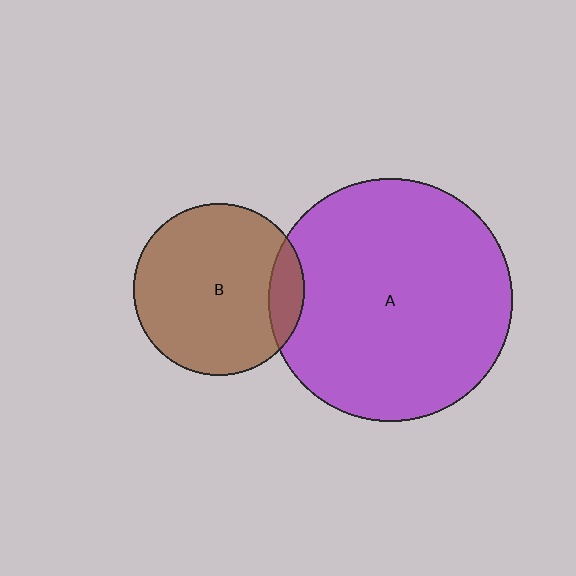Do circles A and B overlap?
Yes.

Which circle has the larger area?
Circle A (purple).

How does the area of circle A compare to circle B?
Approximately 2.0 times.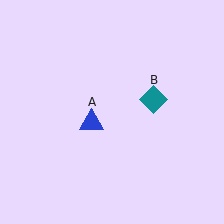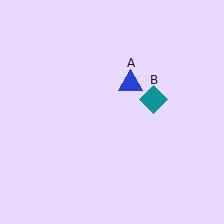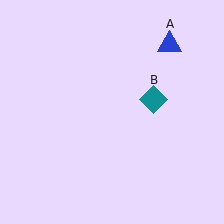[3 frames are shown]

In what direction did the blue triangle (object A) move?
The blue triangle (object A) moved up and to the right.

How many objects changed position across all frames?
1 object changed position: blue triangle (object A).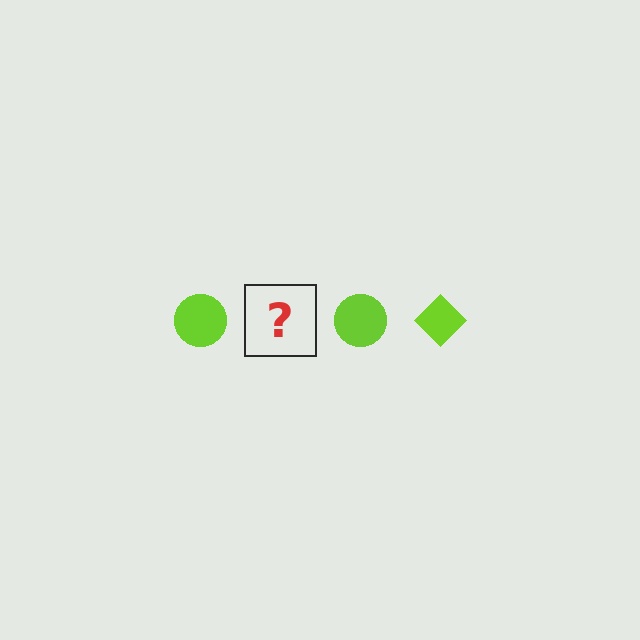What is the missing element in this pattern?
The missing element is a lime diamond.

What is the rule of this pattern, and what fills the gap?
The rule is that the pattern cycles through circle, diamond shapes in lime. The gap should be filled with a lime diamond.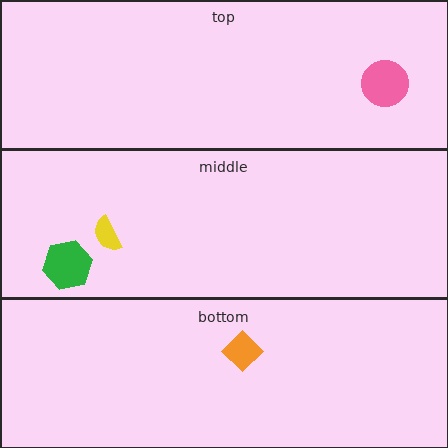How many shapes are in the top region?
1.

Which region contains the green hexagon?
The middle region.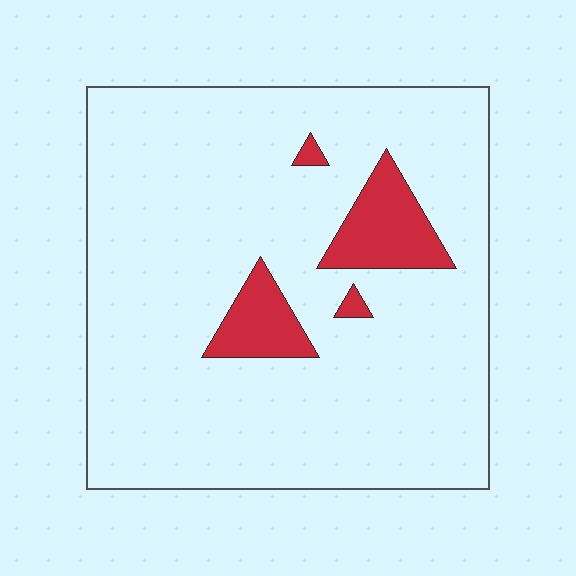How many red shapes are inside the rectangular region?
4.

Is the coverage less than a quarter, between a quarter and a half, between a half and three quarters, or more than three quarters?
Less than a quarter.